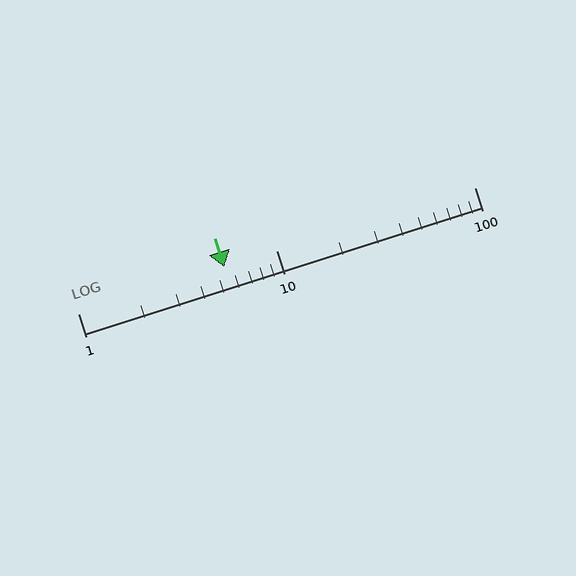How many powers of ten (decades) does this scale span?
The scale spans 2 decades, from 1 to 100.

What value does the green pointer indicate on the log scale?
The pointer indicates approximately 5.5.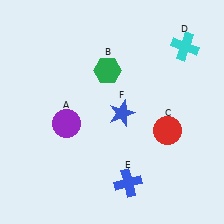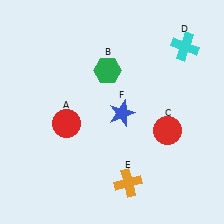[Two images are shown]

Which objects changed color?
A changed from purple to red. E changed from blue to orange.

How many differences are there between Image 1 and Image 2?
There are 2 differences between the two images.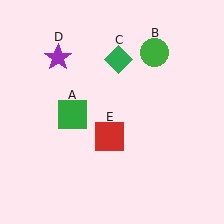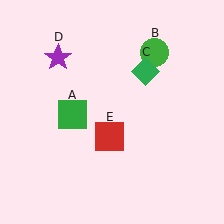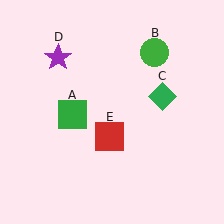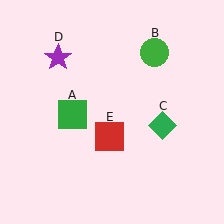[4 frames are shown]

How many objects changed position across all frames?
1 object changed position: green diamond (object C).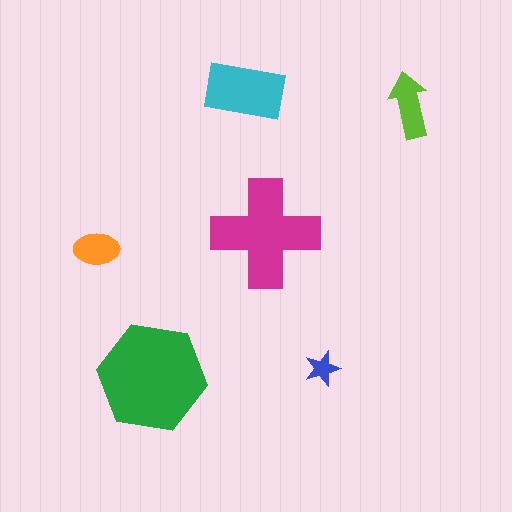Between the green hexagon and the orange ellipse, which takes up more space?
The green hexagon.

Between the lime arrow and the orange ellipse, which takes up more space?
The lime arrow.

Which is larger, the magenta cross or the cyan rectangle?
The magenta cross.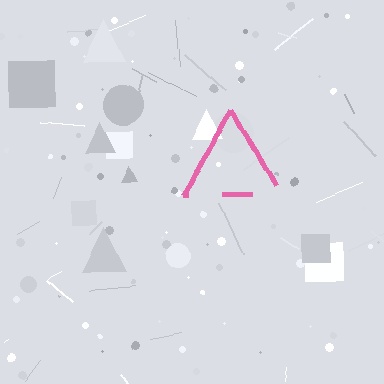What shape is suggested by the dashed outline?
The dashed outline suggests a triangle.